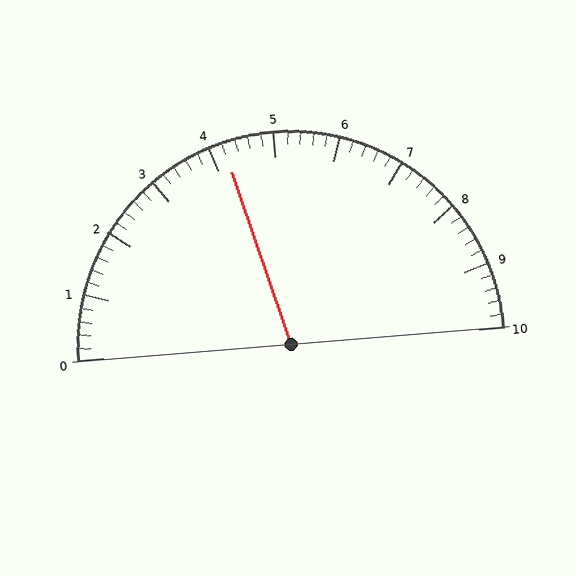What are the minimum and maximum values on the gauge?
The gauge ranges from 0 to 10.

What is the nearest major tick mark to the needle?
The nearest major tick mark is 4.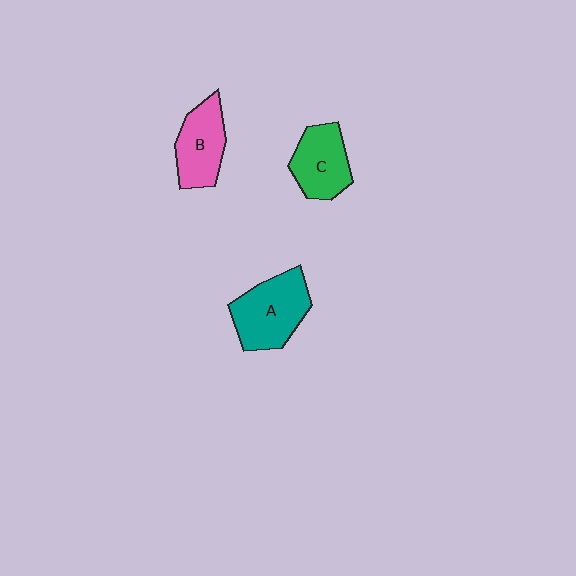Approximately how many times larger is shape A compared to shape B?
Approximately 1.3 times.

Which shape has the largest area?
Shape A (teal).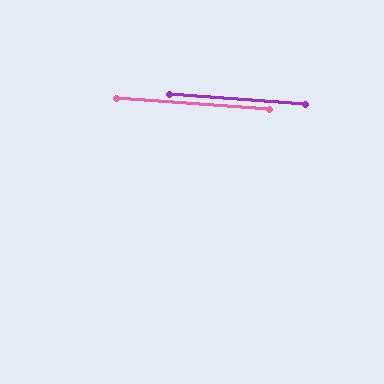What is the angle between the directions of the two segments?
Approximately 1 degree.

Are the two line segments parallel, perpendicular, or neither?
Parallel — their directions differ by only 0.7°.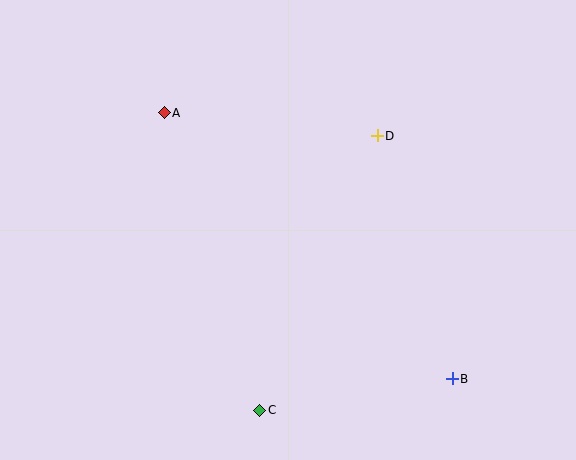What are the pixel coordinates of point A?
Point A is at (164, 113).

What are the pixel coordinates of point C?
Point C is at (260, 410).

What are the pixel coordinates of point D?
Point D is at (377, 136).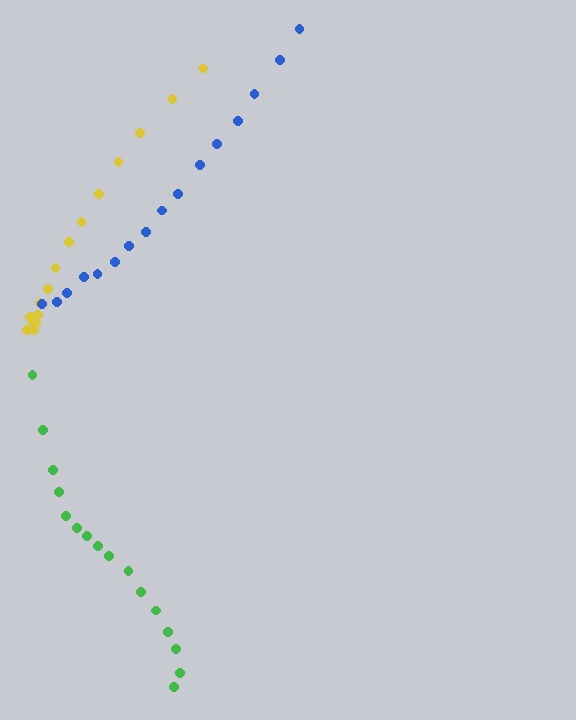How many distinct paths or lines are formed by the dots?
There are 3 distinct paths.